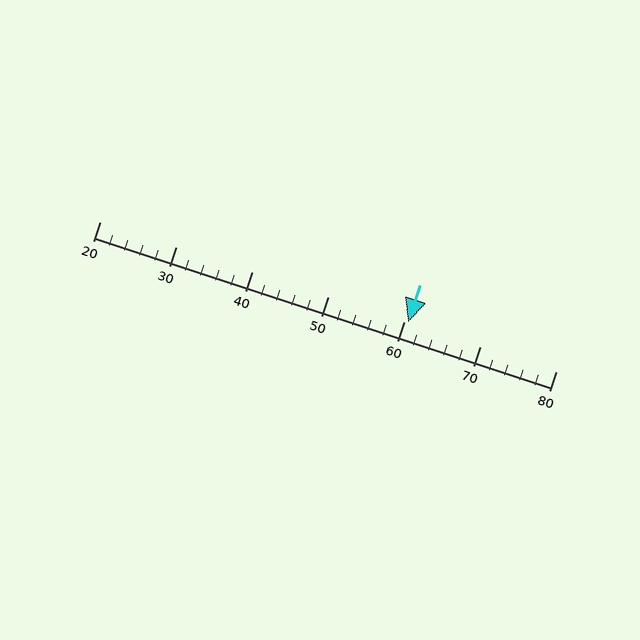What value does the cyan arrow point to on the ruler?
The cyan arrow points to approximately 60.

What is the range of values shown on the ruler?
The ruler shows values from 20 to 80.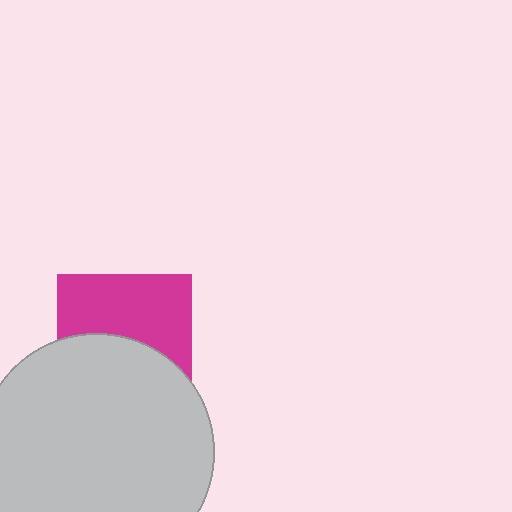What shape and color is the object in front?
The object in front is a light gray circle.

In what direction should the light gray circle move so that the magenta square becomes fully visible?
The light gray circle should move down. That is the shortest direction to clear the overlap and leave the magenta square fully visible.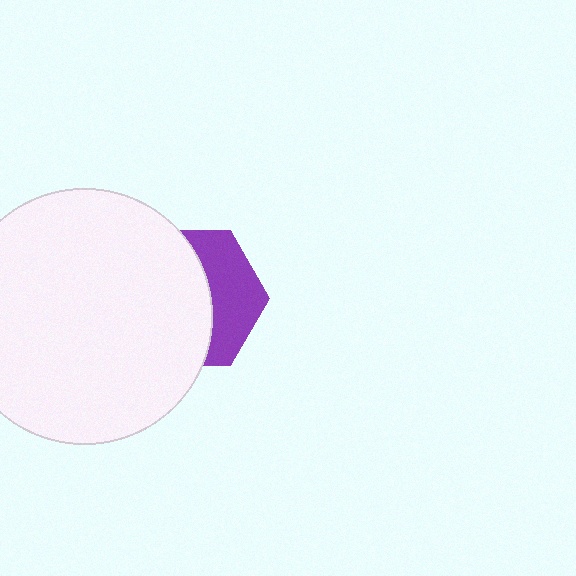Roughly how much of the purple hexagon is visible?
A small part of it is visible (roughly 39%).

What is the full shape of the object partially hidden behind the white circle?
The partially hidden object is a purple hexagon.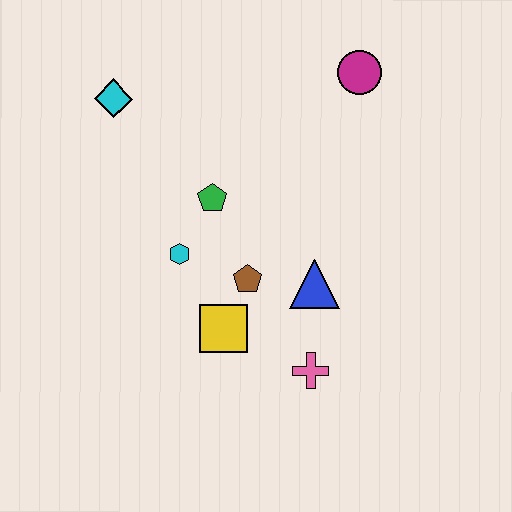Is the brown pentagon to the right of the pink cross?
No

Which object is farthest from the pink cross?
The cyan diamond is farthest from the pink cross.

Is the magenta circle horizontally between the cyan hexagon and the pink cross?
No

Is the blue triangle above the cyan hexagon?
No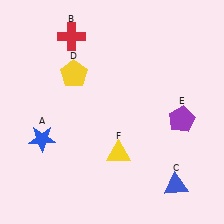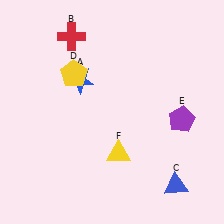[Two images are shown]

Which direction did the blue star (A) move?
The blue star (A) moved up.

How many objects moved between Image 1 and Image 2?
1 object moved between the two images.